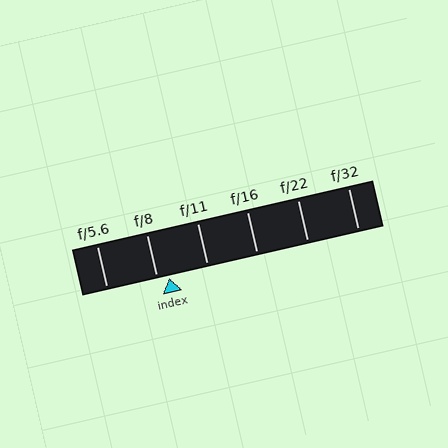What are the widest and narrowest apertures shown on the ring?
The widest aperture shown is f/5.6 and the narrowest is f/32.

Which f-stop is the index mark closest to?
The index mark is closest to f/8.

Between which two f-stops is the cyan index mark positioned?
The index mark is between f/8 and f/11.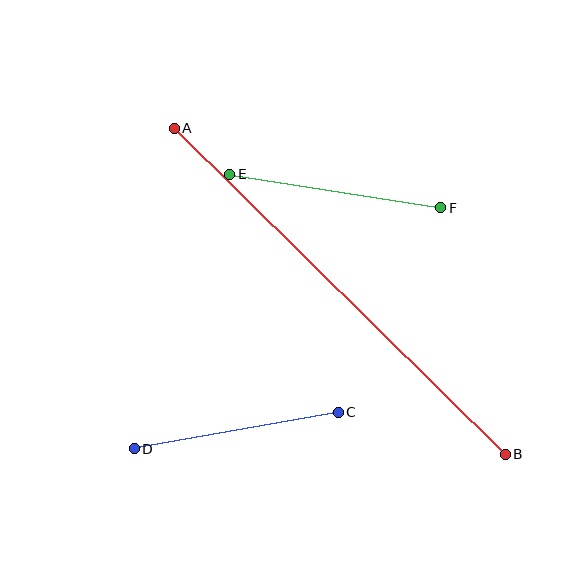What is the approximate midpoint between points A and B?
The midpoint is at approximately (340, 291) pixels.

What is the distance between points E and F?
The distance is approximately 213 pixels.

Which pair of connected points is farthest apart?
Points A and B are farthest apart.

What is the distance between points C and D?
The distance is approximately 207 pixels.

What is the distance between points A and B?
The distance is approximately 465 pixels.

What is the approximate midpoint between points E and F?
The midpoint is at approximately (335, 191) pixels.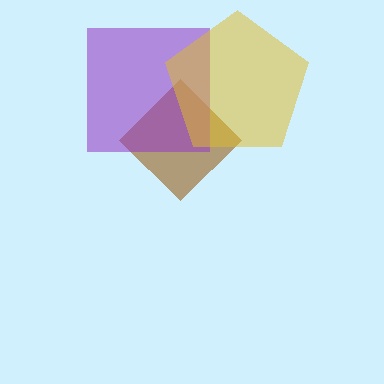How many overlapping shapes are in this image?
There are 3 overlapping shapes in the image.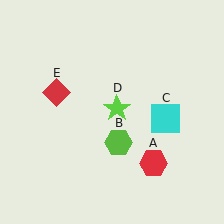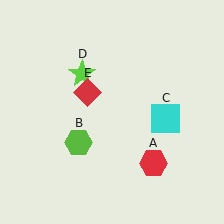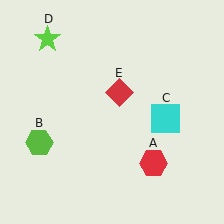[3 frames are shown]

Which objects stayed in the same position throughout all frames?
Red hexagon (object A) and cyan square (object C) remained stationary.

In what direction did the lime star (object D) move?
The lime star (object D) moved up and to the left.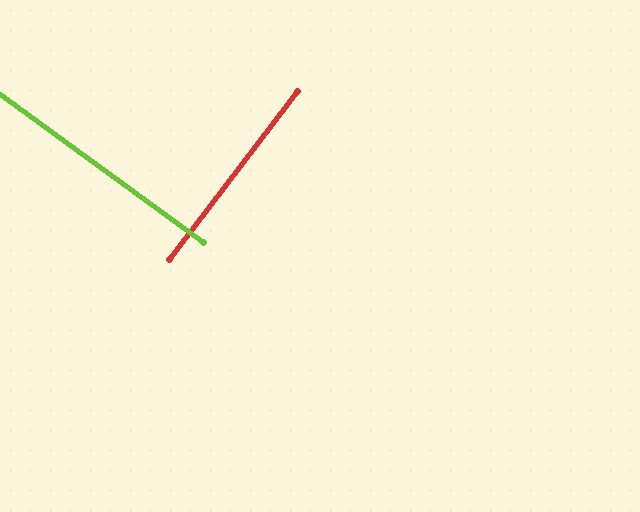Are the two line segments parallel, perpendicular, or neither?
Perpendicular — they meet at approximately 89°.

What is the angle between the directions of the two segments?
Approximately 89 degrees.